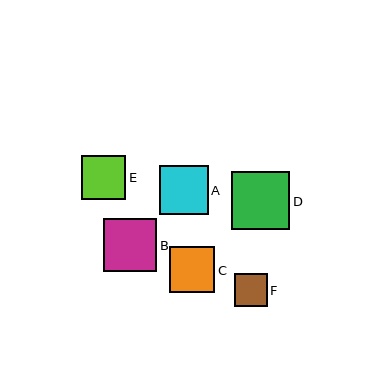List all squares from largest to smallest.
From largest to smallest: D, B, A, C, E, F.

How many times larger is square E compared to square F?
Square E is approximately 1.3 times the size of square F.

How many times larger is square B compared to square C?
Square B is approximately 1.2 times the size of square C.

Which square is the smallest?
Square F is the smallest with a size of approximately 33 pixels.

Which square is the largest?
Square D is the largest with a size of approximately 58 pixels.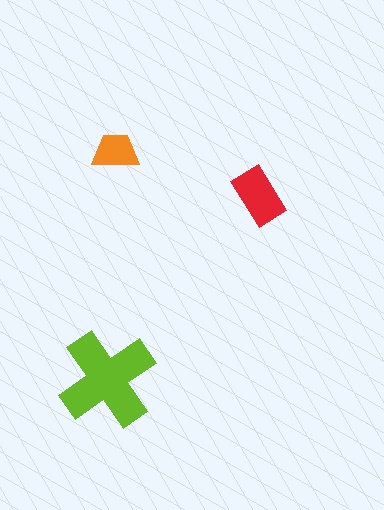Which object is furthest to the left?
The lime cross is leftmost.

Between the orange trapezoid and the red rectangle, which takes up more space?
The red rectangle.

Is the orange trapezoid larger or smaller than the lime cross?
Smaller.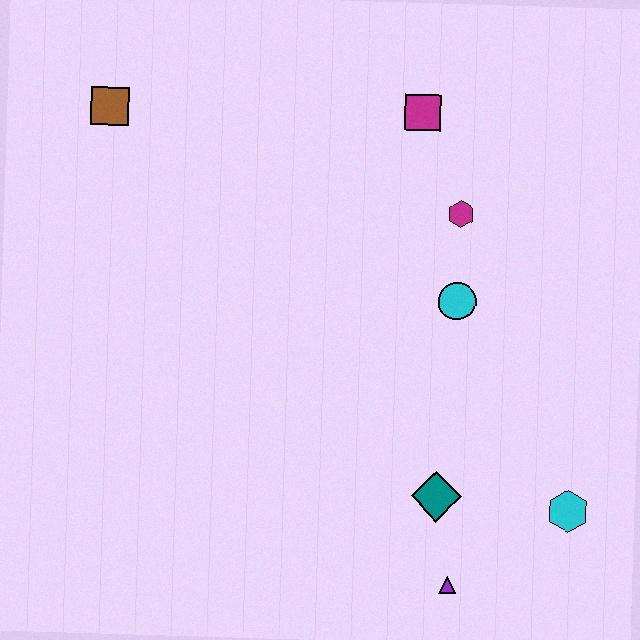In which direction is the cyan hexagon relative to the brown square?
The cyan hexagon is to the right of the brown square.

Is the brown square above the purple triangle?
Yes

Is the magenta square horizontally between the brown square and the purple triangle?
Yes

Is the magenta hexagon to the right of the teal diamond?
Yes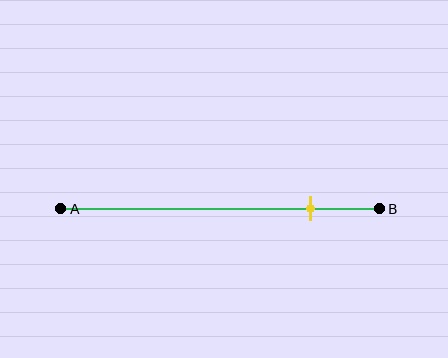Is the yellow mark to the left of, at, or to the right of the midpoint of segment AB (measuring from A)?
The yellow mark is to the right of the midpoint of segment AB.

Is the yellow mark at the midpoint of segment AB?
No, the mark is at about 80% from A, not at the 50% midpoint.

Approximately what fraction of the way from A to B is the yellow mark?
The yellow mark is approximately 80% of the way from A to B.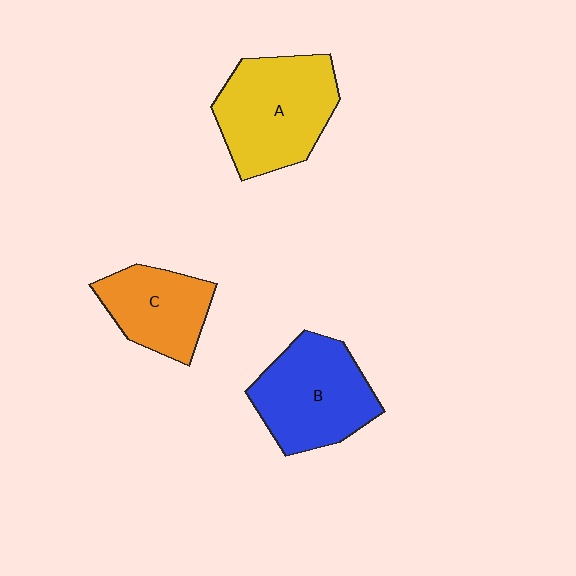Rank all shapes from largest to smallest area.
From largest to smallest: A (yellow), B (blue), C (orange).